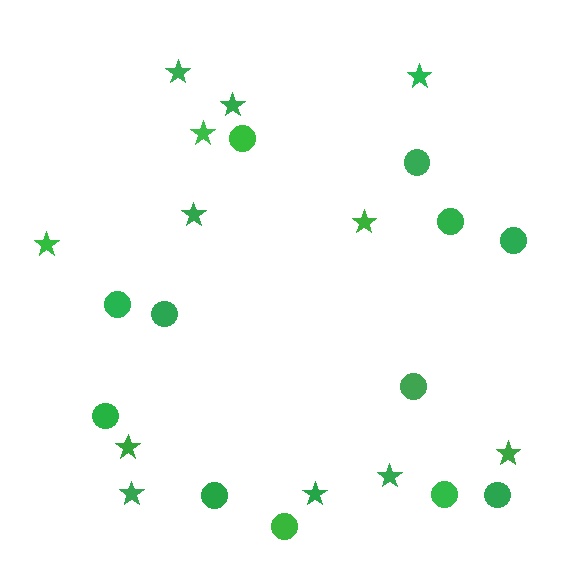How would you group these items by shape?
There are 2 groups: one group of circles (12) and one group of stars (12).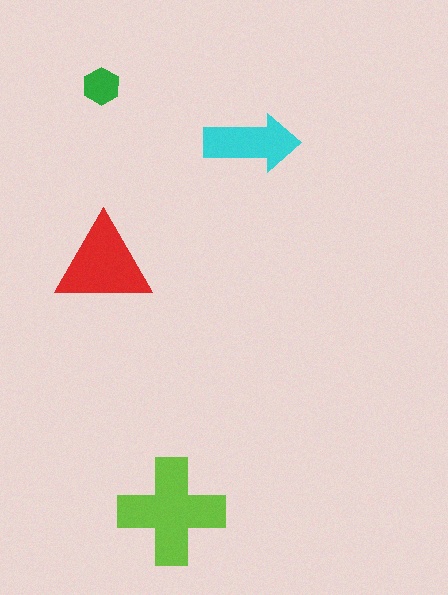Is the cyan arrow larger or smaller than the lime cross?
Smaller.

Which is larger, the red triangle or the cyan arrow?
The red triangle.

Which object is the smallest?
The green hexagon.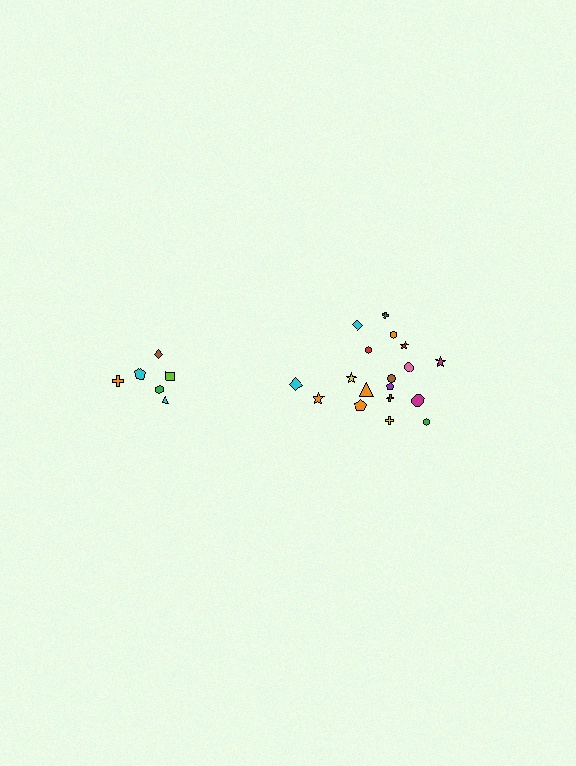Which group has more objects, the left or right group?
The right group.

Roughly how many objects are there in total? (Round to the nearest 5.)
Roughly 25 objects in total.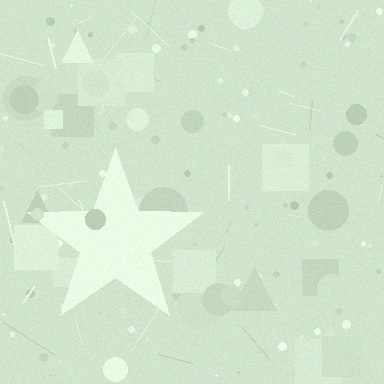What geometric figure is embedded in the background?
A star is embedded in the background.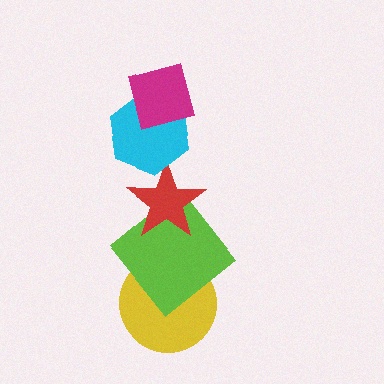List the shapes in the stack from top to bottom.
From top to bottom: the magenta square, the cyan hexagon, the red star, the lime diamond, the yellow circle.